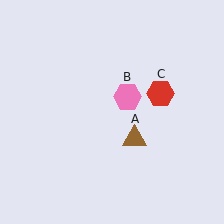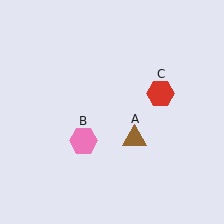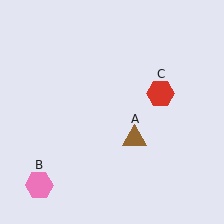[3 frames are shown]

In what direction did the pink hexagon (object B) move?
The pink hexagon (object B) moved down and to the left.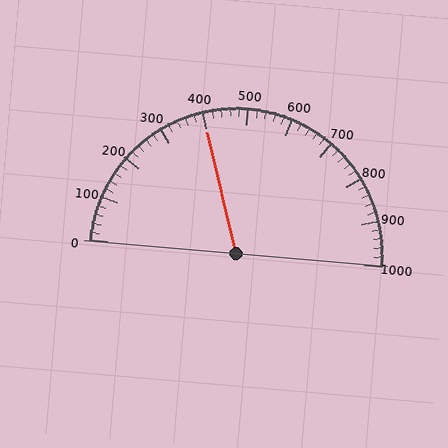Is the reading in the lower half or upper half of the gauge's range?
The reading is in the lower half of the range (0 to 1000).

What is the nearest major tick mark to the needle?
The nearest major tick mark is 400.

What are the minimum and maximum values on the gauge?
The gauge ranges from 0 to 1000.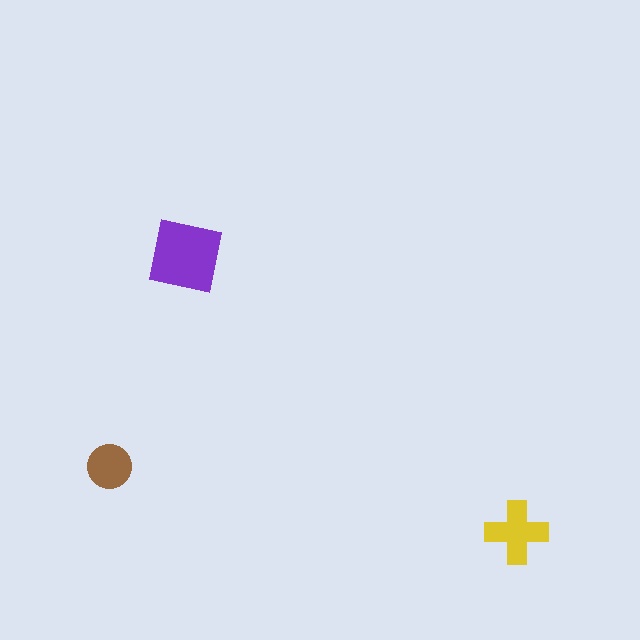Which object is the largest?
The purple square.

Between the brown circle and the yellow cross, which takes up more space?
The yellow cross.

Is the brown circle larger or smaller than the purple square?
Smaller.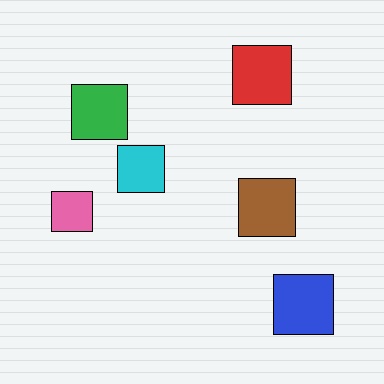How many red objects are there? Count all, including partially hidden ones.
There is 1 red object.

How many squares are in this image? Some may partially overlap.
There are 6 squares.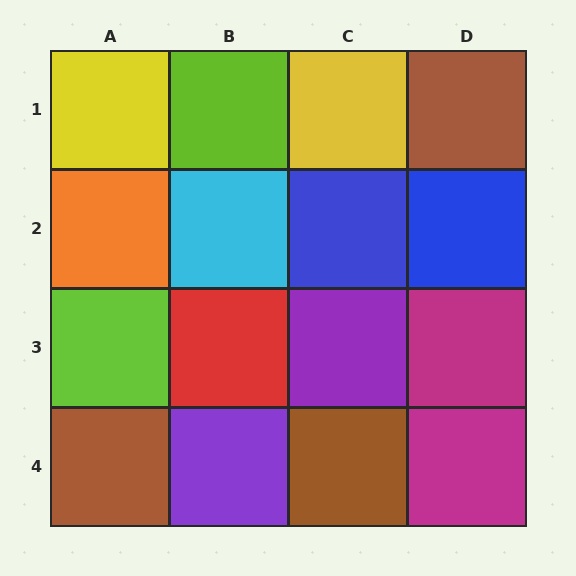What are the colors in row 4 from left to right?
Brown, purple, brown, magenta.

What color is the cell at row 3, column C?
Purple.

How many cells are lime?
2 cells are lime.